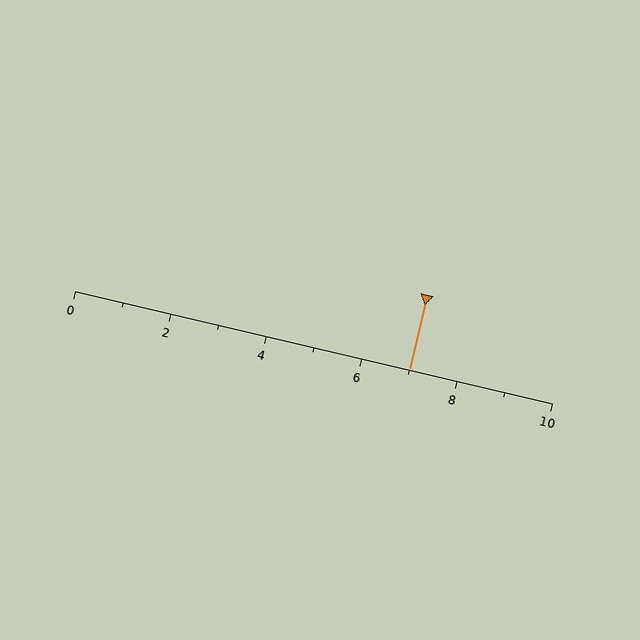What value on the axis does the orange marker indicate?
The marker indicates approximately 7.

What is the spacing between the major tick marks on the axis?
The major ticks are spaced 2 apart.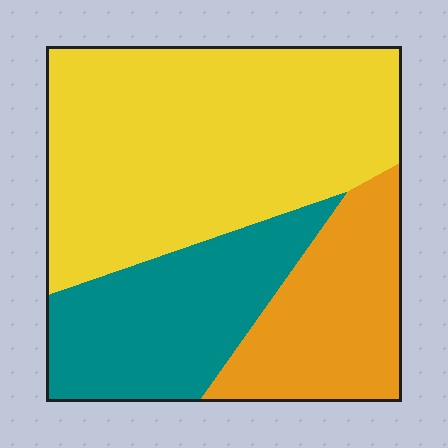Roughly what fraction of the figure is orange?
Orange takes up about one fifth (1/5) of the figure.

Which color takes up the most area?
Yellow, at roughly 55%.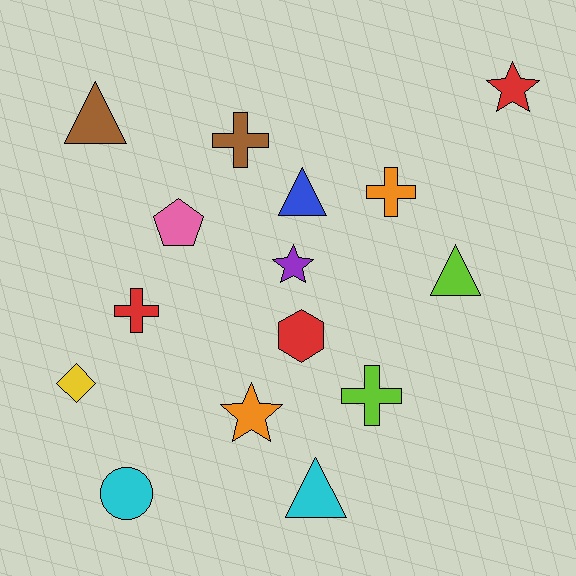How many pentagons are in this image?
There is 1 pentagon.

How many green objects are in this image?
There are no green objects.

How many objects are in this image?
There are 15 objects.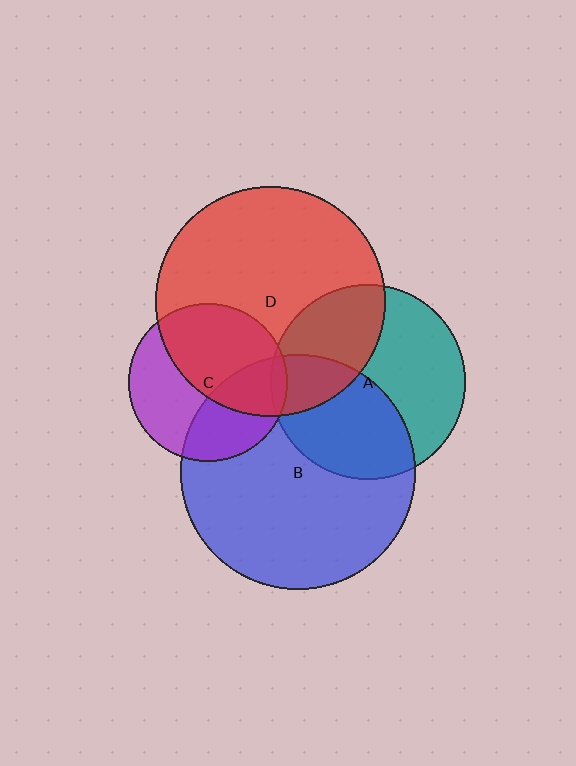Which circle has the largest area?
Circle B (blue).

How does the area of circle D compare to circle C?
Approximately 2.1 times.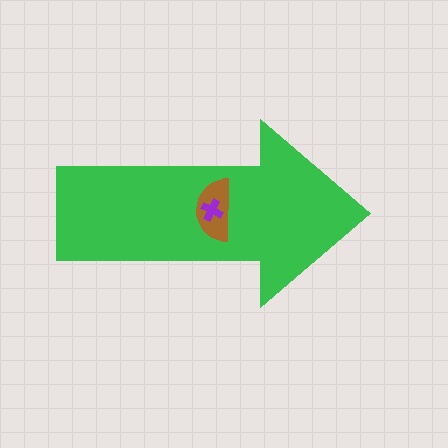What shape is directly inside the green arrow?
The brown semicircle.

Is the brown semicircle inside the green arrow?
Yes.